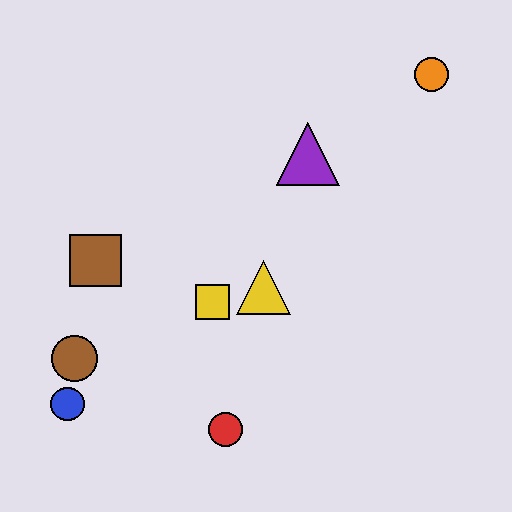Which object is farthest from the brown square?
The orange circle is farthest from the brown square.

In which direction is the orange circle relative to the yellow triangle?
The orange circle is above the yellow triangle.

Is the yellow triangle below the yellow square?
No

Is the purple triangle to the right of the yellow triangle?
Yes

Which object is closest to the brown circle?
The blue circle is closest to the brown circle.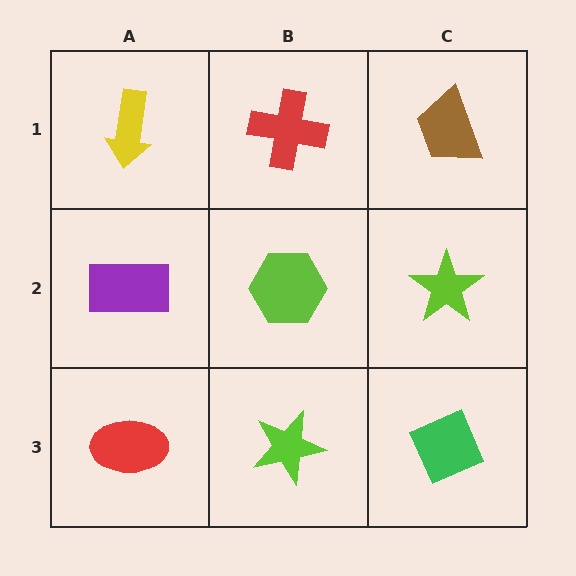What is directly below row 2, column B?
A lime star.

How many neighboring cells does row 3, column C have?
2.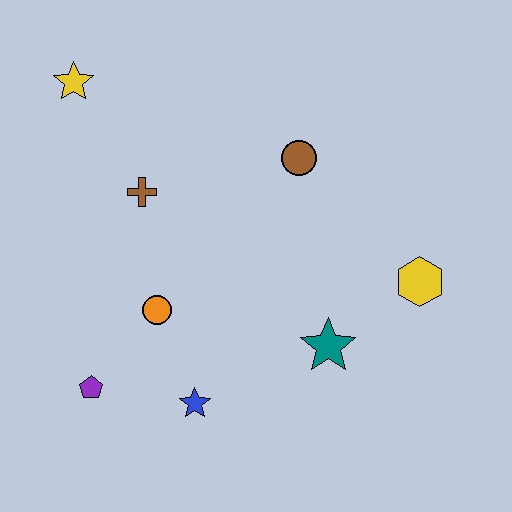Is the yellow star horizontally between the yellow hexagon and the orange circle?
No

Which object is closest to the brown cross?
The orange circle is closest to the brown cross.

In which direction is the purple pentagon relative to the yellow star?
The purple pentagon is below the yellow star.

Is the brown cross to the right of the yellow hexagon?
No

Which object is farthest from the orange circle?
The yellow hexagon is farthest from the orange circle.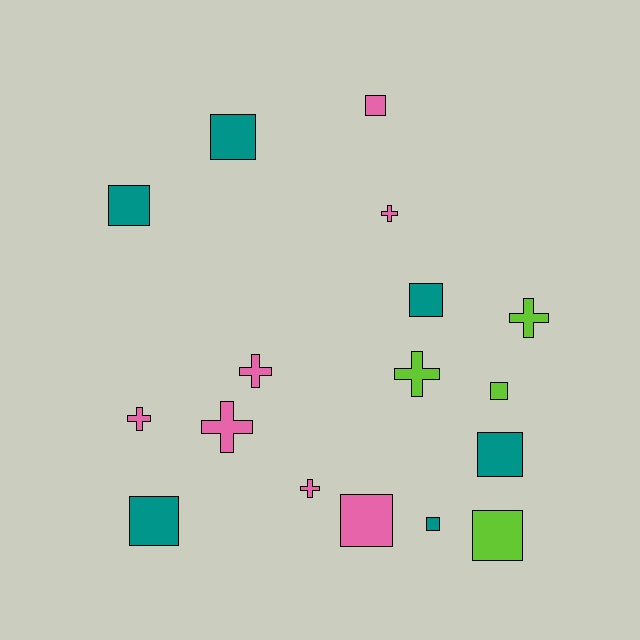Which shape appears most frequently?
Square, with 10 objects.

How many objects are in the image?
There are 17 objects.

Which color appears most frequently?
Pink, with 7 objects.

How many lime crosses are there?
There are 2 lime crosses.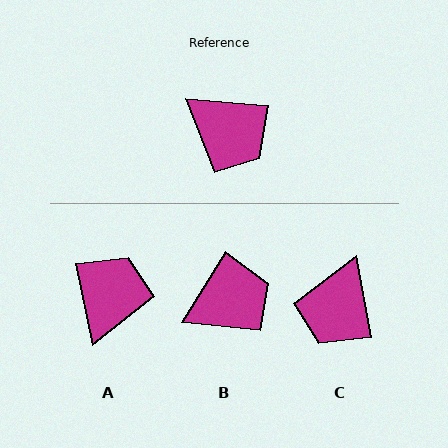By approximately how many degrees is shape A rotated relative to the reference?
Approximately 107 degrees counter-clockwise.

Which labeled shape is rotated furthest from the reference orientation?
A, about 107 degrees away.